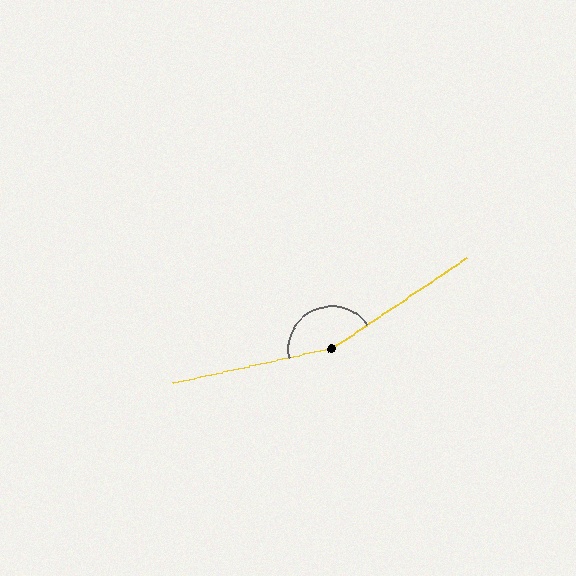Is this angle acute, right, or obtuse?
It is obtuse.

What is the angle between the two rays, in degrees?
Approximately 158 degrees.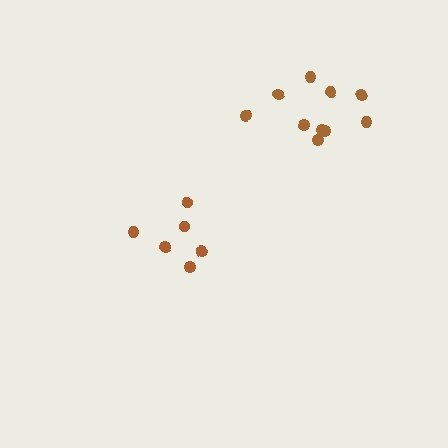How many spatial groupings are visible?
There are 2 spatial groupings.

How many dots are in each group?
Group 1: 6 dots, Group 2: 10 dots (16 total).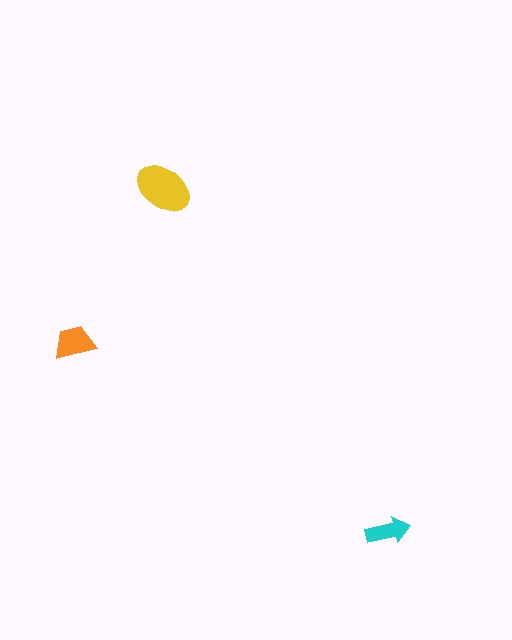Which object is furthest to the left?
The orange trapezoid is leftmost.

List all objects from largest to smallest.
The yellow ellipse, the orange trapezoid, the cyan arrow.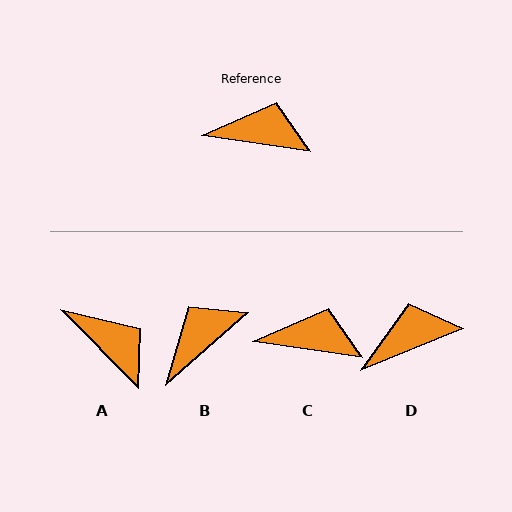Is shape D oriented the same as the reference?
No, it is off by about 31 degrees.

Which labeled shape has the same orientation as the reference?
C.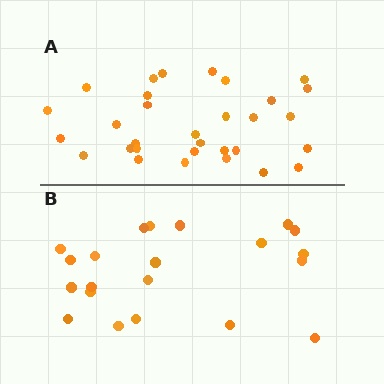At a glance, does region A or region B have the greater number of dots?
Region A (the top region) has more dots.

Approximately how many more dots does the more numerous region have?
Region A has roughly 10 or so more dots than region B.